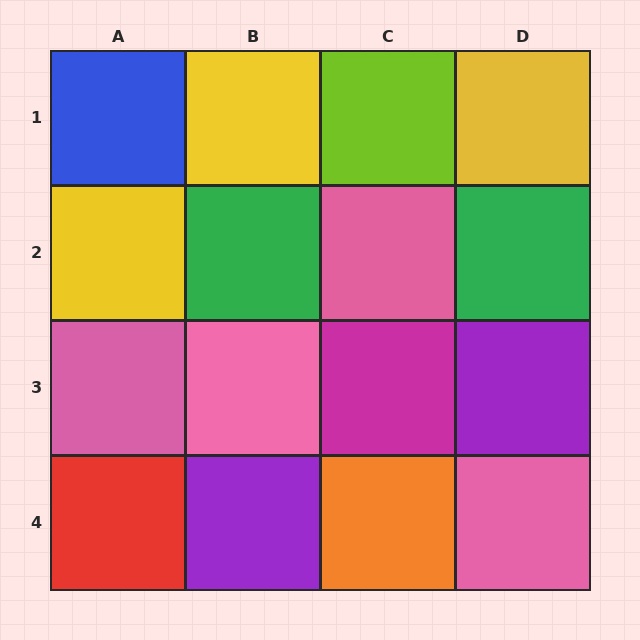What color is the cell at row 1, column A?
Blue.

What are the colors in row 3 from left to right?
Pink, pink, magenta, purple.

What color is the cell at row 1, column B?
Yellow.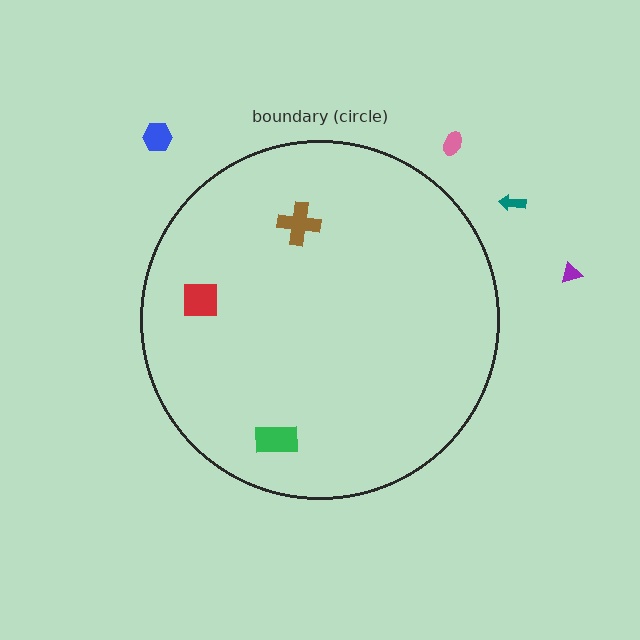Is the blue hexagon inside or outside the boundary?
Outside.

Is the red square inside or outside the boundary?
Inside.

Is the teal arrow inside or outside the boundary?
Outside.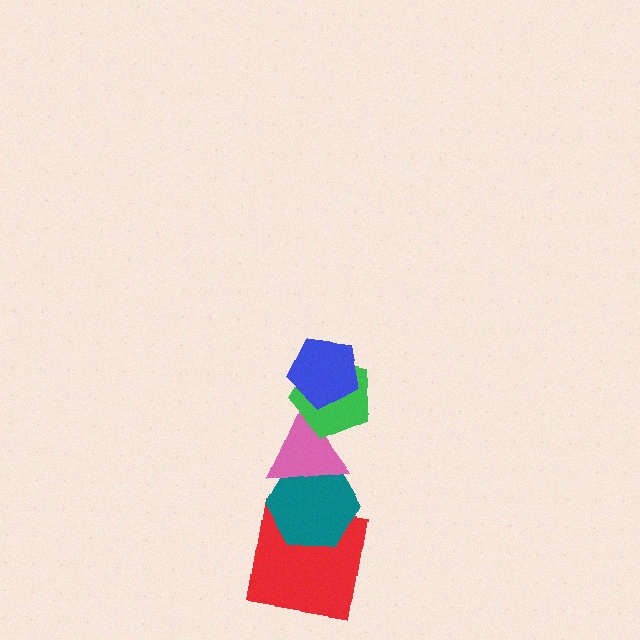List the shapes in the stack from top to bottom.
From top to bottom: the blue pentagon, the green pentagon, the pink triangle, the teal hexagon, the red square.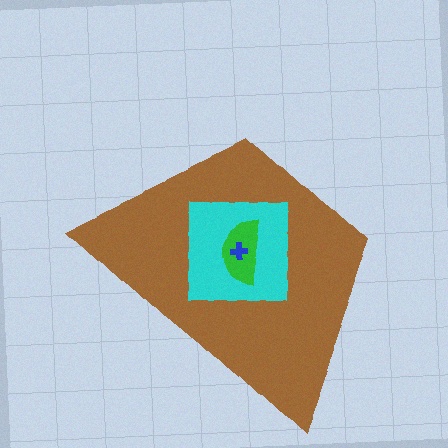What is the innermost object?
The blue cross.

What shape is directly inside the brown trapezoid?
The cyan square.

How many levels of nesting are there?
4.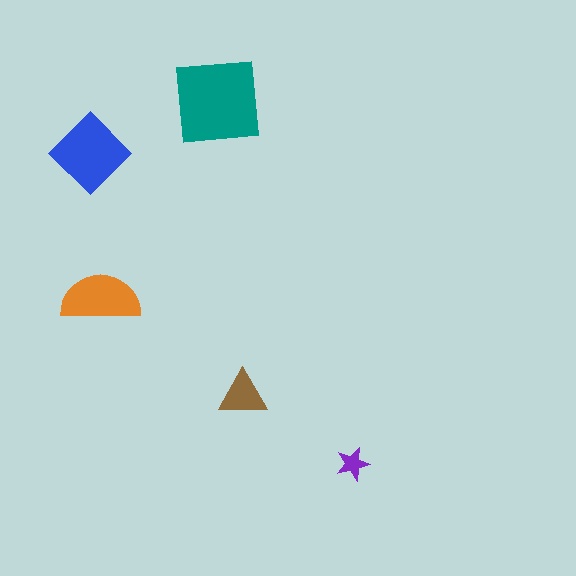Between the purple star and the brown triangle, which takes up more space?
The brown triangle.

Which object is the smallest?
The purple star.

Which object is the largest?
The teal square.